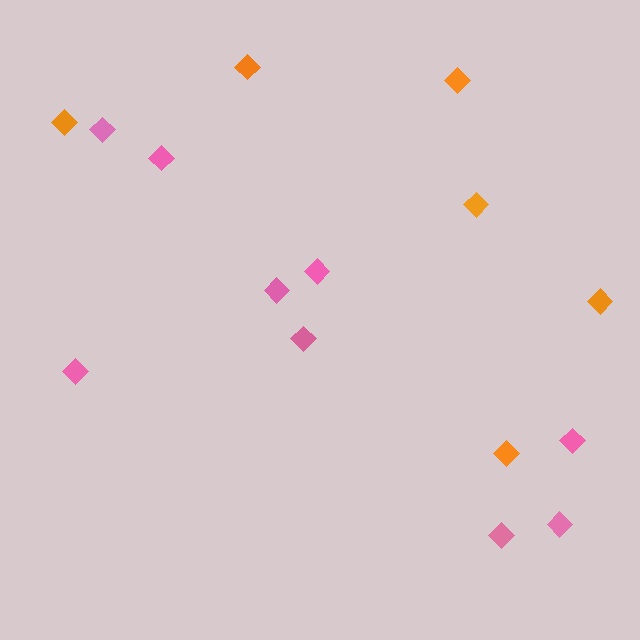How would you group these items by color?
There are 2 groups: one group of pink diamonds (9) and one group of orange diamonds (6).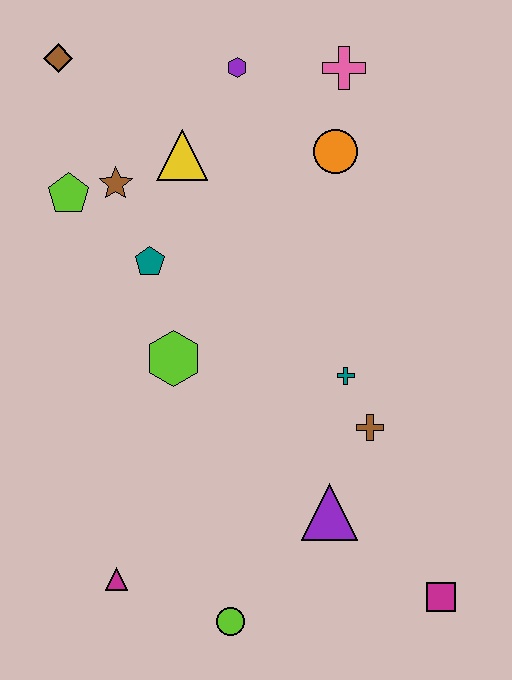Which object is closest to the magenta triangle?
The lime circle is closest to the magenta triangle.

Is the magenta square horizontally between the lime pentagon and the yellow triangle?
No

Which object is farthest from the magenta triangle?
The pink cross is farthest from the magenta triangle.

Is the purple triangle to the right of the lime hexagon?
Yes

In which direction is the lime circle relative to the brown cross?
The lime circle is below the brown cross.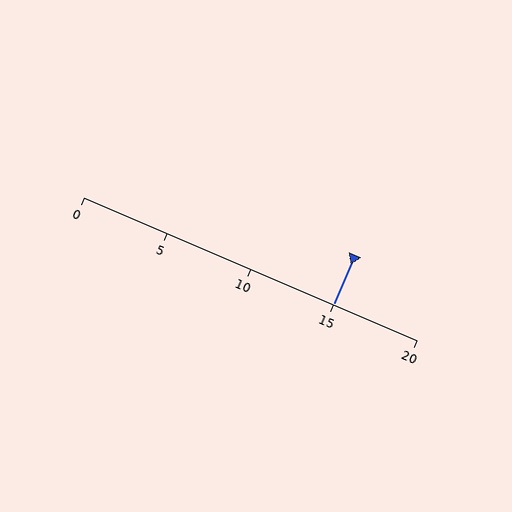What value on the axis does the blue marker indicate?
The marker indicates approximately 15.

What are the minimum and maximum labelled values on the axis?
The axis runs from 0 to 20.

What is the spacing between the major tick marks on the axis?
The major ticks are spaced 5 apart.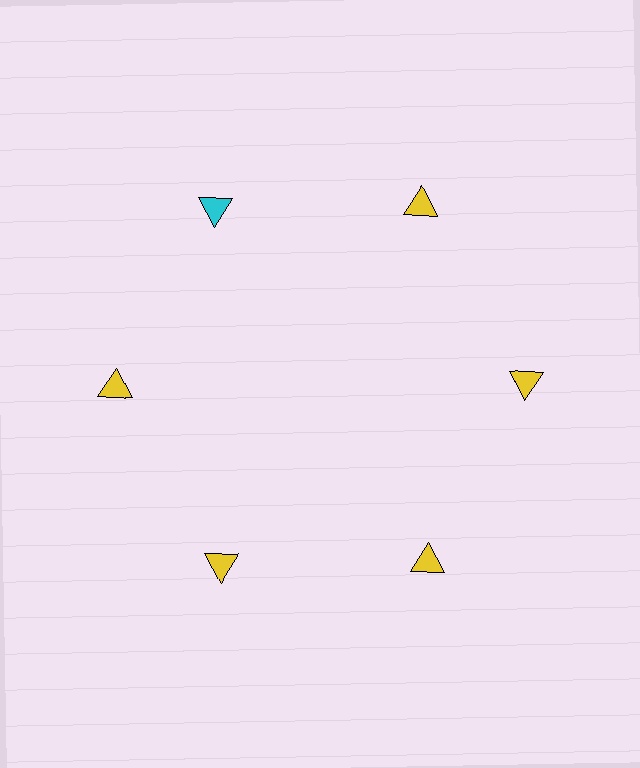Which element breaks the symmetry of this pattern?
The cyan triangle at roughly the 11 o'clock position breaks the symmetry. All other shapes are yellow triangles.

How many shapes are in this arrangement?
There are 6 shapes arranged in a ring pattern.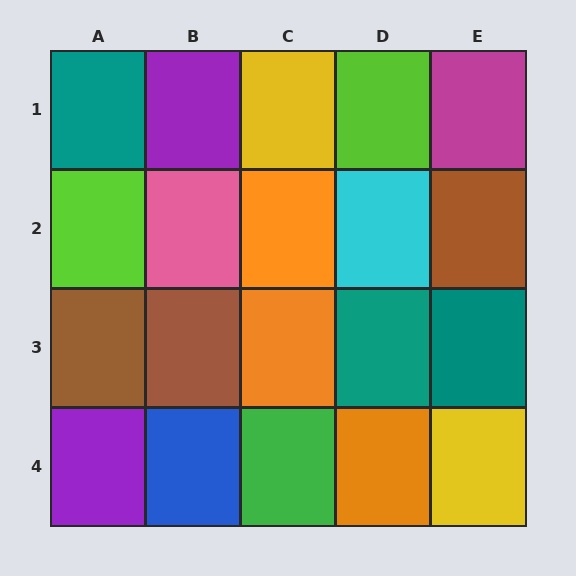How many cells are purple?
2 cells are purple.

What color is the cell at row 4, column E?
Yellow.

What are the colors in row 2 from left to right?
Lime, pink, orange, cyan, brown.